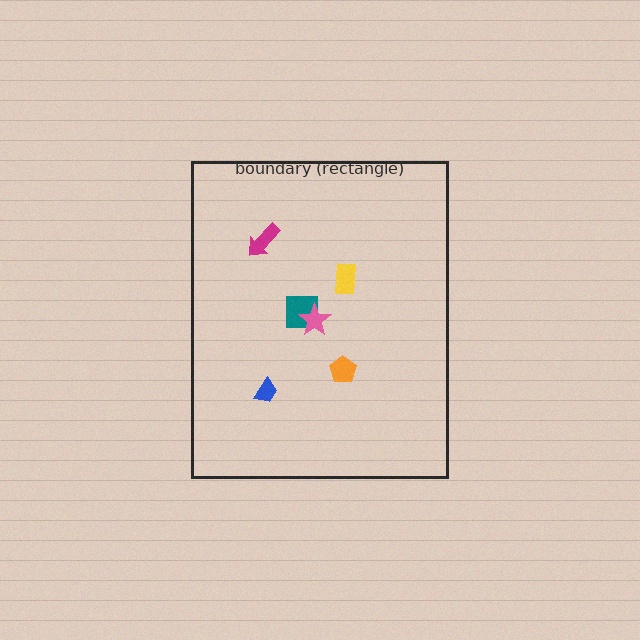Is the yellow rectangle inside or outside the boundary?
Inside.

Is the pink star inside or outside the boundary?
Inside.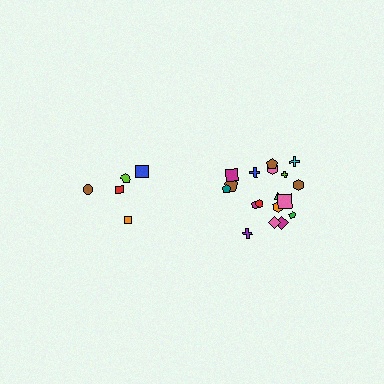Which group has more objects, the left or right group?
The right group.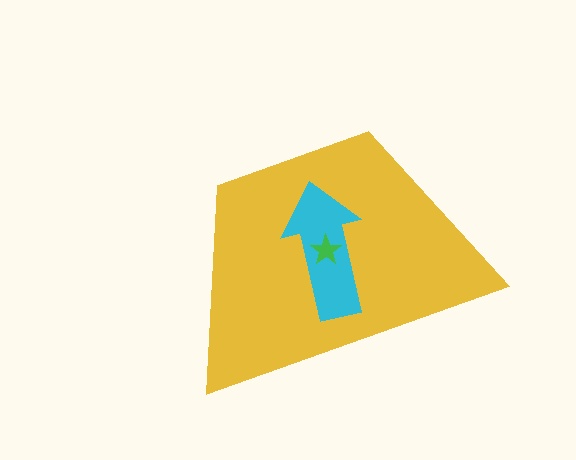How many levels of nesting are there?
3.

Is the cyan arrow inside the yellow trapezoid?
Yes.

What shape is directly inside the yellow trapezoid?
The cyan arrow.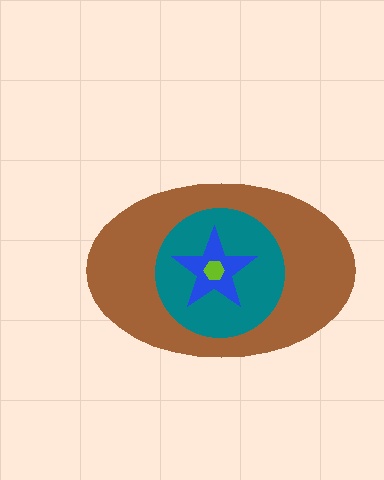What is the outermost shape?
The brown ellipse.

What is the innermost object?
The lime hexagon.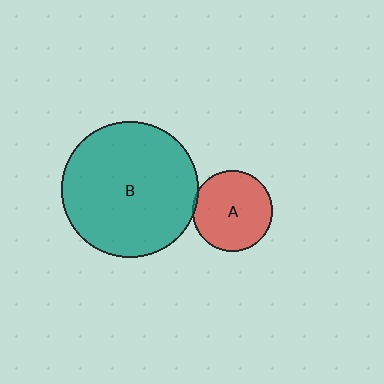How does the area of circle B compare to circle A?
Approximately 2.9 times.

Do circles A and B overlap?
Yes.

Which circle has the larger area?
Circle B (teal).